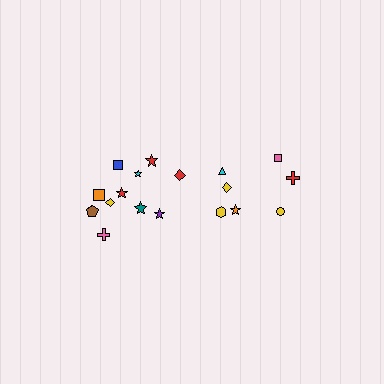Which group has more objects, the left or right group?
The left group.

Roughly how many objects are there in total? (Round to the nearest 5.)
Roughly 20 objects in total.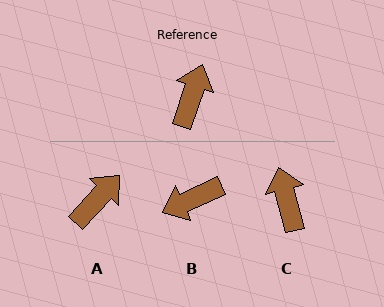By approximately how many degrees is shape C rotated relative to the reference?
Approximately 33 degrees counter-clockwise.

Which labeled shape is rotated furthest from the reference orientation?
B, about 132 degrees away.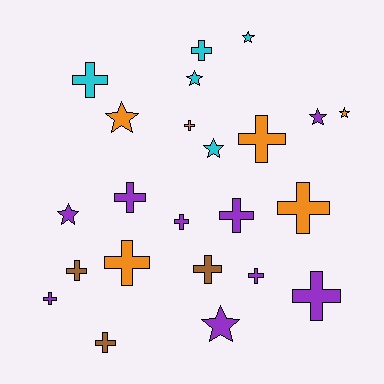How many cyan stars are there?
There are 3 cyan stars.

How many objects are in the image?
There are 23 objects.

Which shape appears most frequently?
Cross, with 15 objects.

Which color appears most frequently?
Purple, with 9 objects.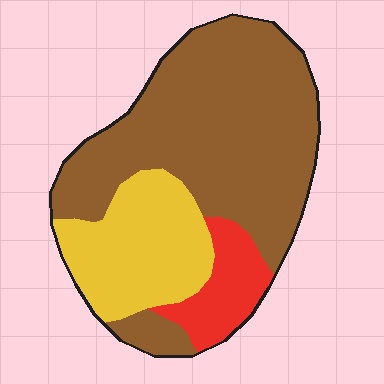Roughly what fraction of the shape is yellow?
Yellow takes up about one quarter (1/4) of the shape.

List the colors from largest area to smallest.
From largest to smallest: brown, yellow, red.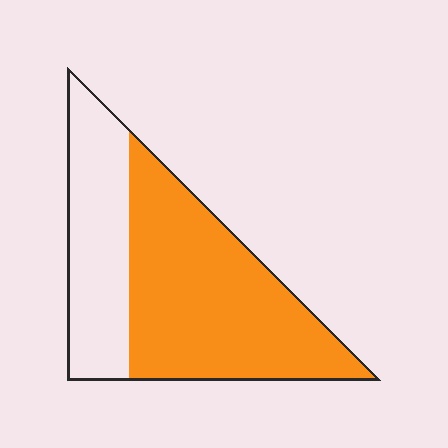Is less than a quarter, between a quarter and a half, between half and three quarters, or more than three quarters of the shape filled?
Between half and three quarters.